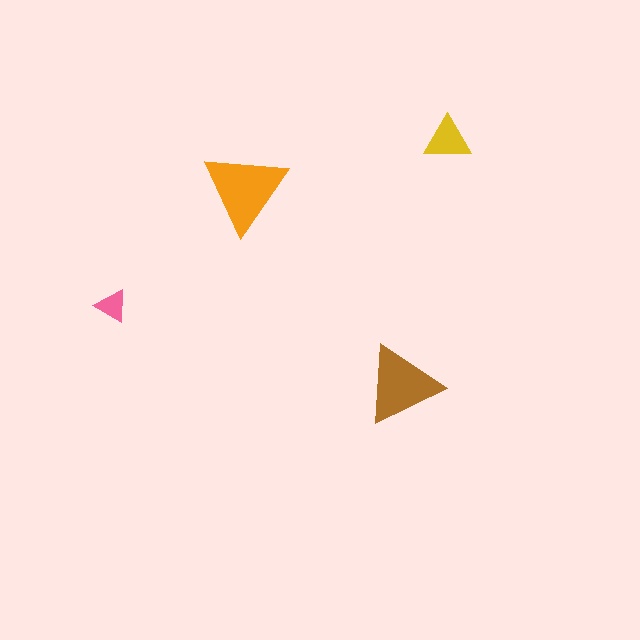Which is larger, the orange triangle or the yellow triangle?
The orange one.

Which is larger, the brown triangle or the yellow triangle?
The brown one.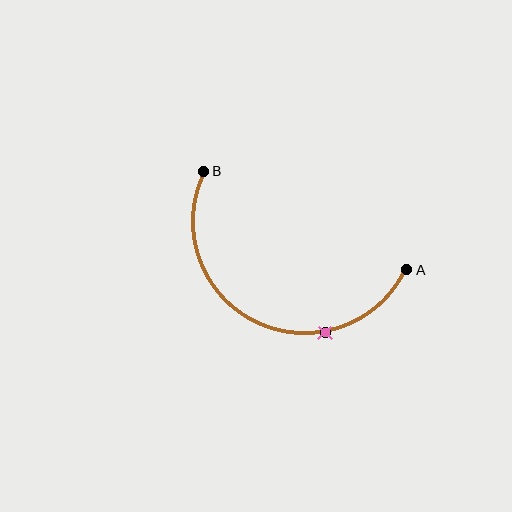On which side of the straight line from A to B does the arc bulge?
The arc bulges below the straight line connecting A and B.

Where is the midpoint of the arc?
The arc midpoint is the point on the curve farthest from the straight line joining A and B. It sits below that line.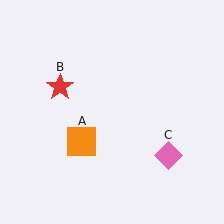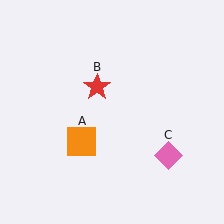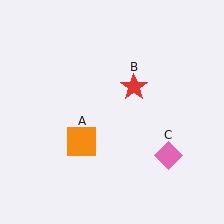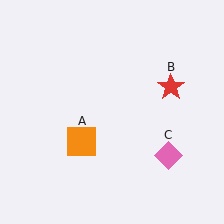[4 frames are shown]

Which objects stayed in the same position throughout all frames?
Orange square (object A) and pink diamond (object C) remained stationary.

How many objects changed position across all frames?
1 object changed position: red star (object B).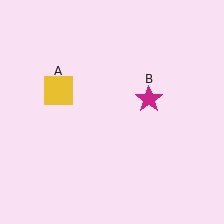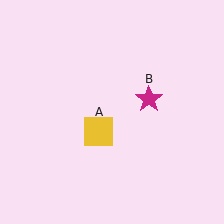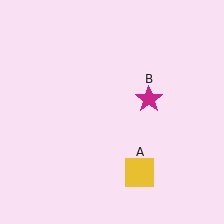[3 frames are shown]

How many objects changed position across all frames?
1 object changed position: yellow square (object A).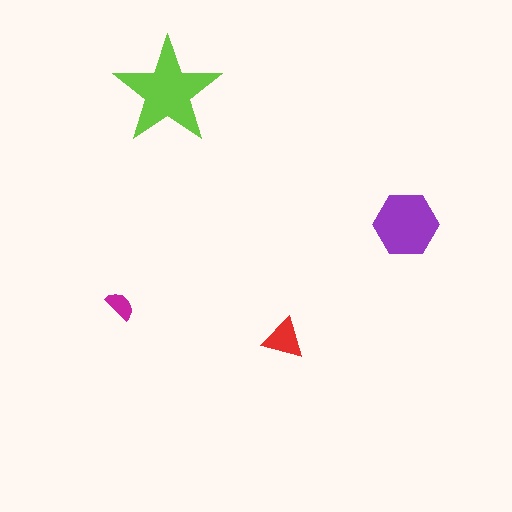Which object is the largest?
The lime star.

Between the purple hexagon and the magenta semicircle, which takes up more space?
The purple hexagon.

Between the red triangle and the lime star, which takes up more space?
The lime star.